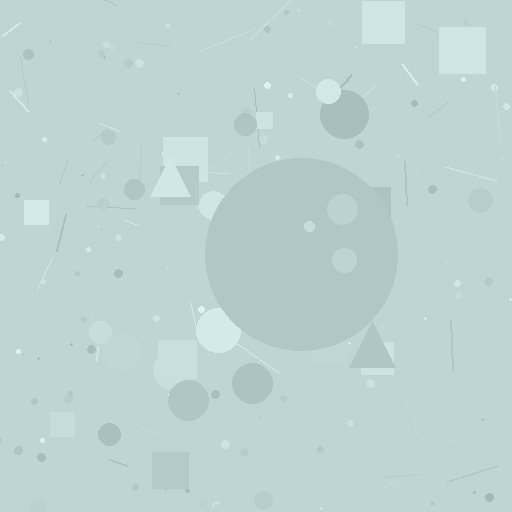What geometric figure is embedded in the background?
A circle is embedded in the background.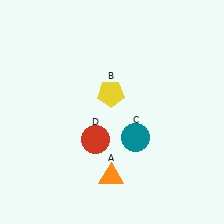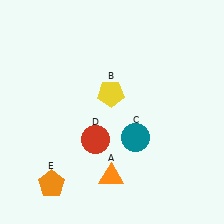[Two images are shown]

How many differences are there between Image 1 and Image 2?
There is 1 difference between the two images.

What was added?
An orange pentagon (E) was added in Image 2.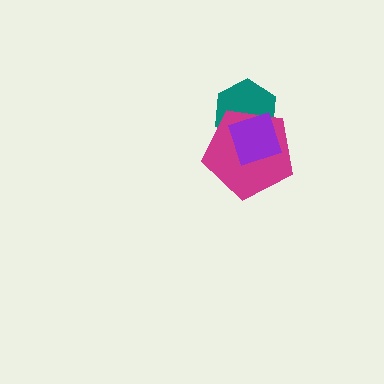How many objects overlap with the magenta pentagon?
2 objects overlap with the magenta pentagon.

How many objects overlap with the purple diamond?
2 objects overlap with the purple diamond.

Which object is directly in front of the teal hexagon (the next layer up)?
The magenta pentagon is directly in front of the teal hexagon.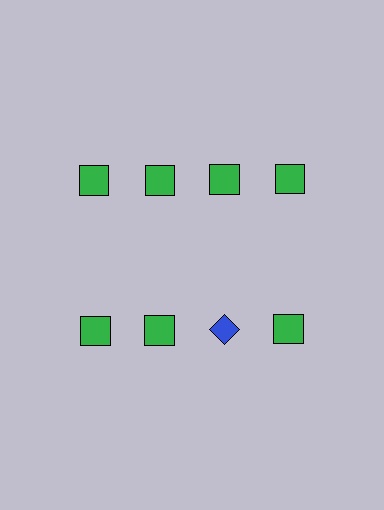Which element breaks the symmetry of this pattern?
The blue diamond in the second row, center column breaks the symmetry. All other shapes are green squares.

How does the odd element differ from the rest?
It differs in both color (blue instead of green) and shape (diamond instead of square).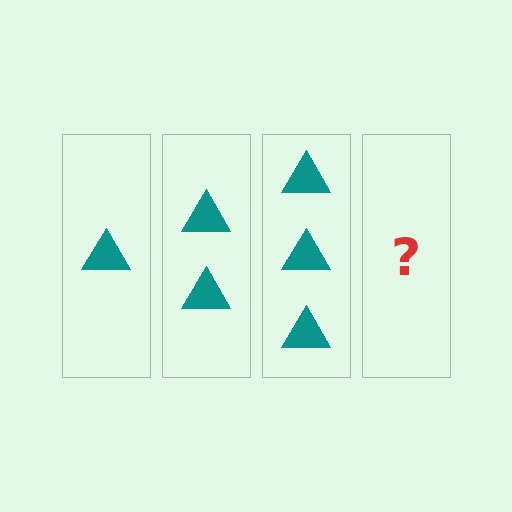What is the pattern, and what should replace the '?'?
The pattern is that each step adds one more triangle. The '?' should be 4 triangles.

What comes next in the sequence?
The next element should be 4 triangles.